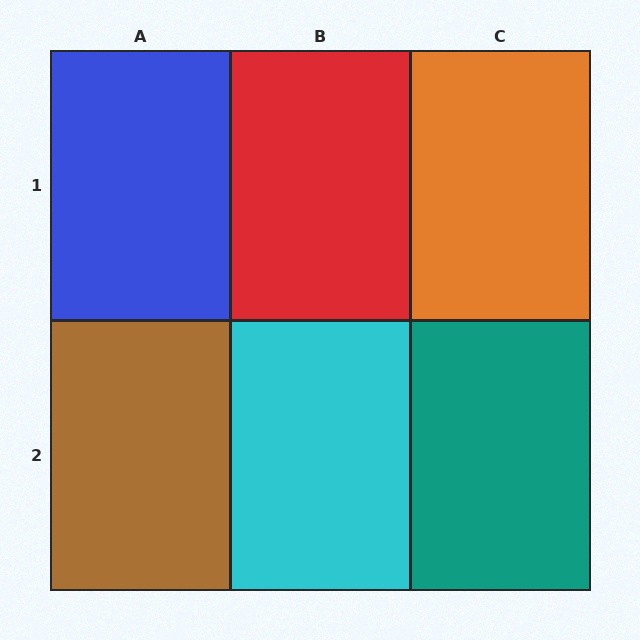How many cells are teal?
1 cell is teal.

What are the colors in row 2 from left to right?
Brown, cyan, teal.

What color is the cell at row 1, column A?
Blue.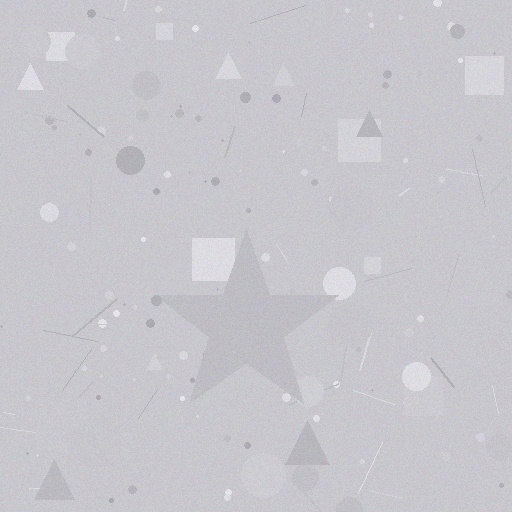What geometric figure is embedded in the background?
A star is embedded in the background.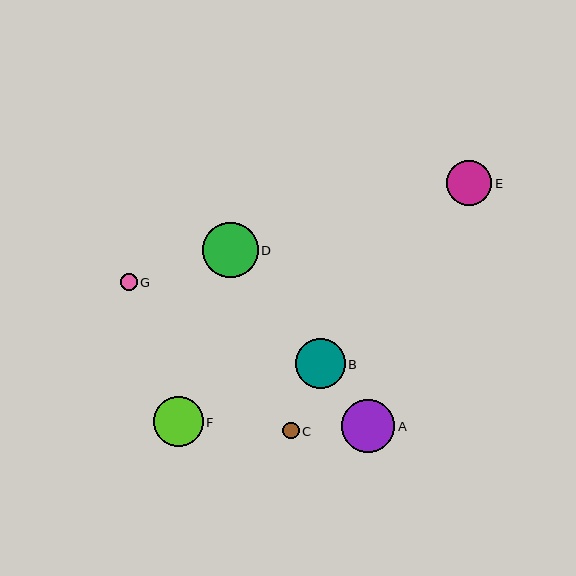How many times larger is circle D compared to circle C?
Circle D is approximately 3.4 times the size of circle C.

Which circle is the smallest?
Circle C is the smallest with a size of approximately 16 pixels.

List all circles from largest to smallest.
From largest to smallest: D, A, B, F, E, G, C.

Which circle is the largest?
Circle D is the largest with a size of approximately 56 pixels.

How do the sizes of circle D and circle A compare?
Circle D and circle A are approximately the same size.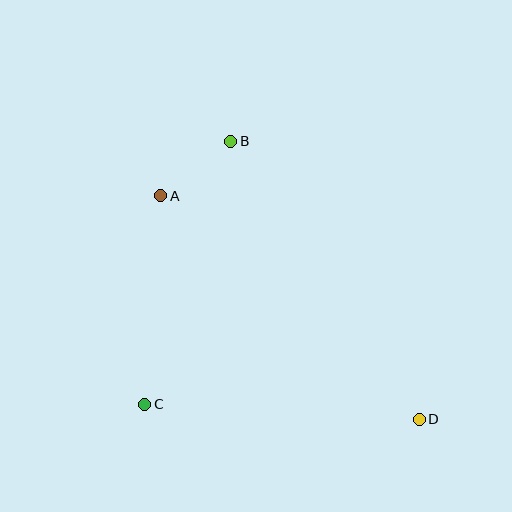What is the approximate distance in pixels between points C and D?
The distance between C and D is approximately 275 pixels.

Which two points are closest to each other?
Points A and B are closest to each other.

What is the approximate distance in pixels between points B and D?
The distance between B and D is approximately 336 pixels.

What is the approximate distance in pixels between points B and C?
The distance between B and C is approximately 276 pixels.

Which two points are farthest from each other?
Points A and D are farthest from each other.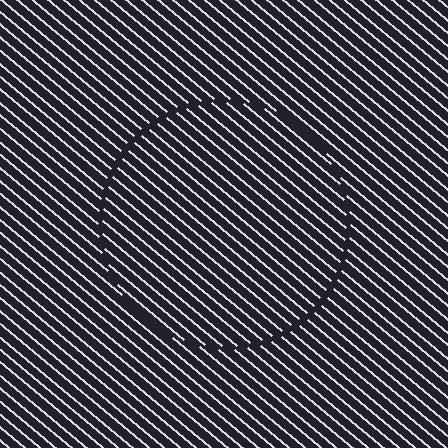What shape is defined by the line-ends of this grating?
An illusory circle. The interior of the shape contains the same grating, shifted by half a period — the contour is defined by the phase discontinuity where line-ends from the inner and outer gratings abut.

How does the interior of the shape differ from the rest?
The interior of the shape contains the same grating, shifted by half a period — the contour is defined by the phase discontinuity where line-ends from the inner and outer gratings abut.